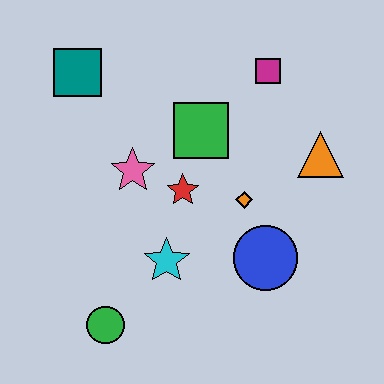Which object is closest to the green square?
The red star is closest to the green square.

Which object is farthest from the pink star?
The orange triangle is farthest from the pink star.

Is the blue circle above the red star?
No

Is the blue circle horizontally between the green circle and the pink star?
No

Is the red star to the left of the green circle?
No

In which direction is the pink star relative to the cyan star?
The pink star is above the cyan star.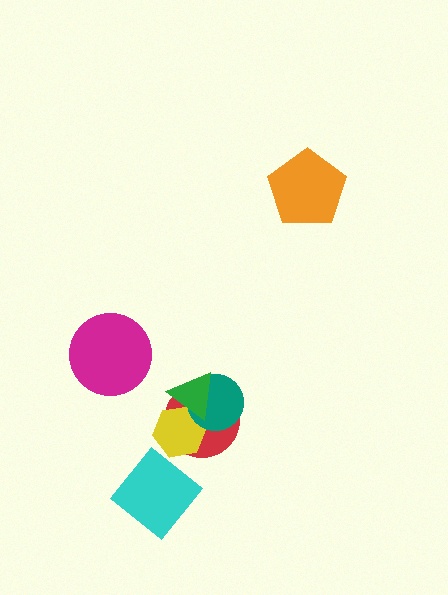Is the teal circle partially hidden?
Yes, it is partially covered by another shape.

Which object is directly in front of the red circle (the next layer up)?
The yellow hexagon is directly in front of the red circle.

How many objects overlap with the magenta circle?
0 objects overlap with the magenta circle.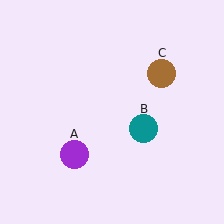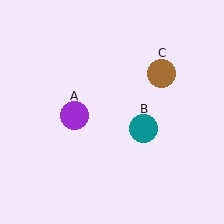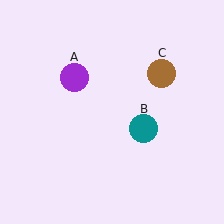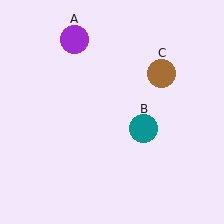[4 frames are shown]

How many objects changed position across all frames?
1 object changed position: purple circle (object A).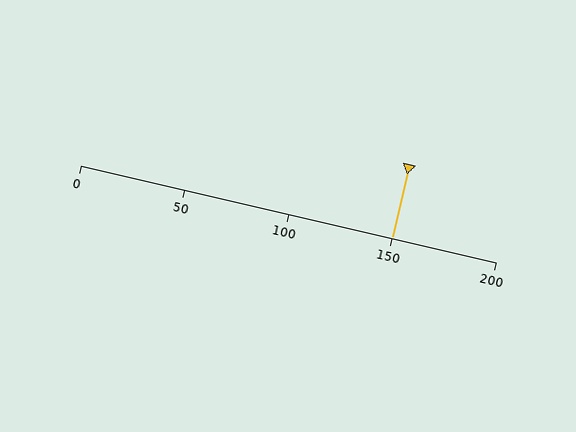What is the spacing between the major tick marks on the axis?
The major ticks are spaced 50 apart.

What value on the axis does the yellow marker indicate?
The marker indicates approximately 150.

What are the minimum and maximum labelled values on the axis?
The axis runs from 0 to 200.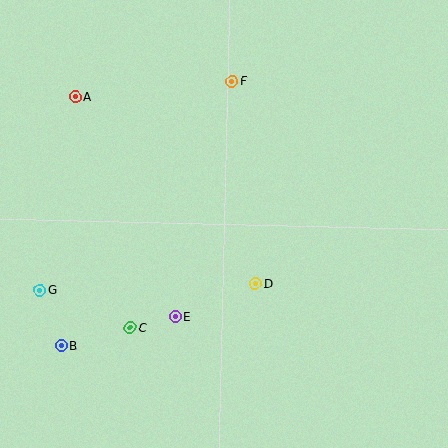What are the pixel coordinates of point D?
Point D is at (255, 283).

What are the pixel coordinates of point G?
Point G is at (40, 290).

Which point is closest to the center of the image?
Point D at (255, 283) is closest to the center.